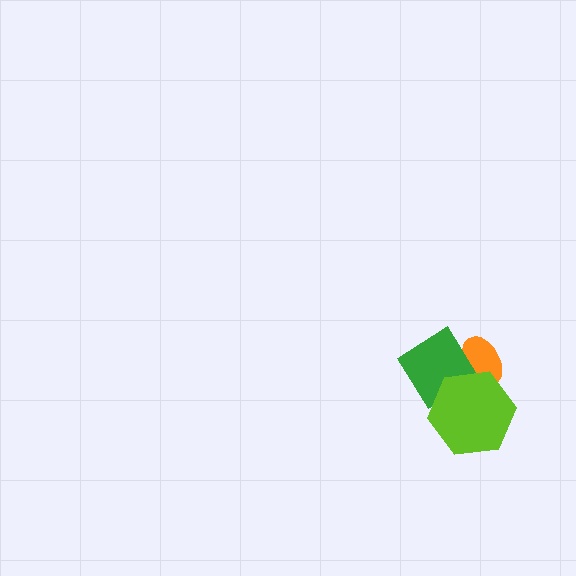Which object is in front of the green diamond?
The lime hexagon is in front of the green diamond.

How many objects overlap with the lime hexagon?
2 objects overlap with the lime hexagon.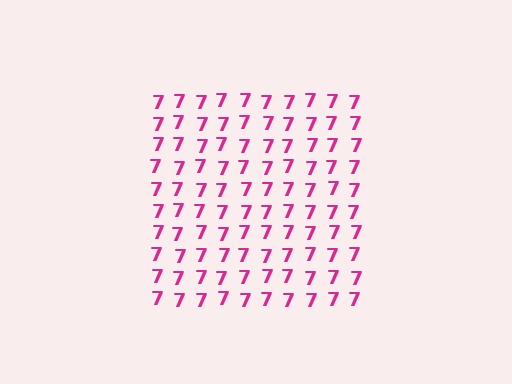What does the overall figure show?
The overall figure shows a square.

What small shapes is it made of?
It is made of small digit 7's.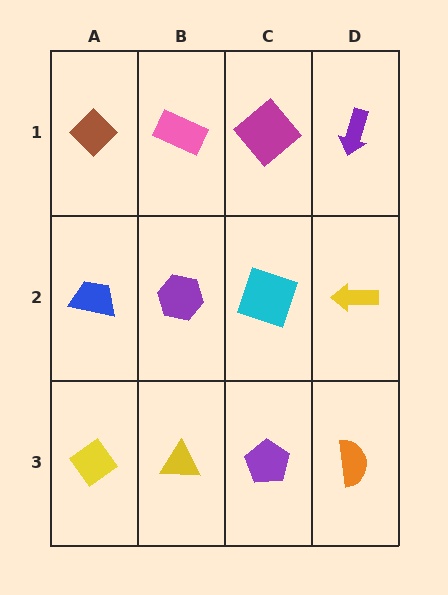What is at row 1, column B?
A pink rectangle.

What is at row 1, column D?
A purple arrow.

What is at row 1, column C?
A magenta diamond.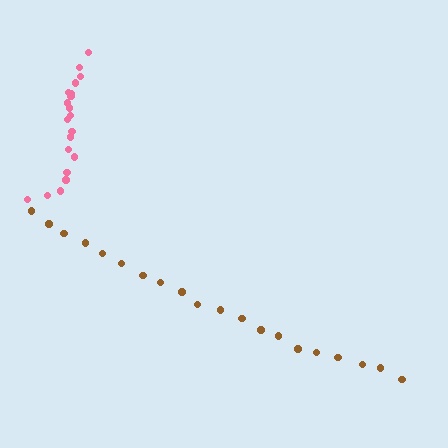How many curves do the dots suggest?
There are 2 distinct paths.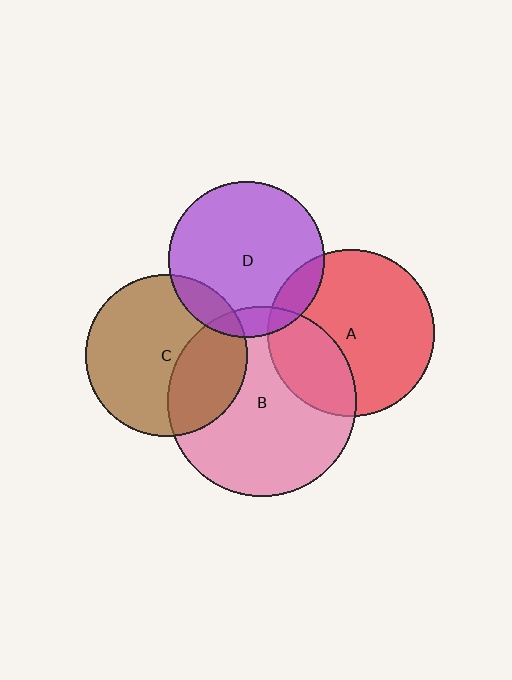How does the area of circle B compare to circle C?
Approximately 1.4 times.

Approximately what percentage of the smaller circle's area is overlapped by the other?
Approximately 35%.